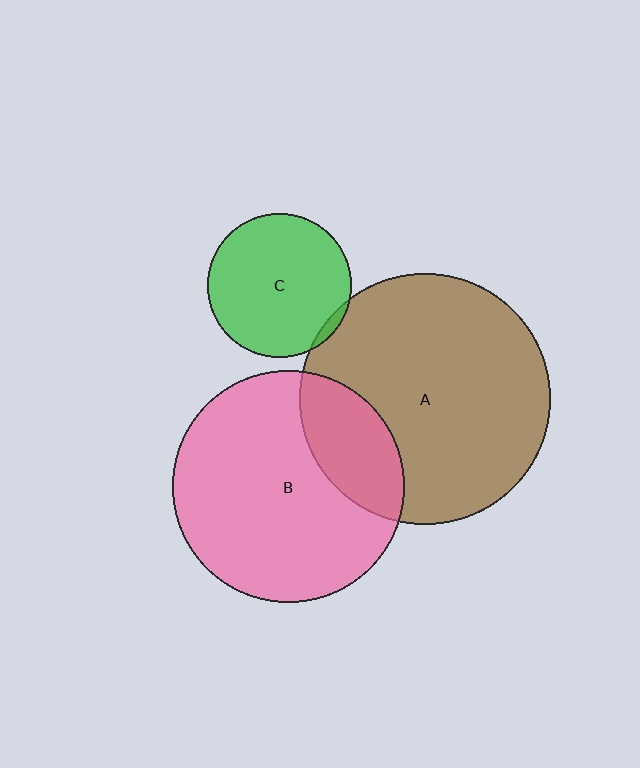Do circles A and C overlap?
Yes.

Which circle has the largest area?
Circle A (brown).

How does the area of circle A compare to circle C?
Approximately 3.0 times.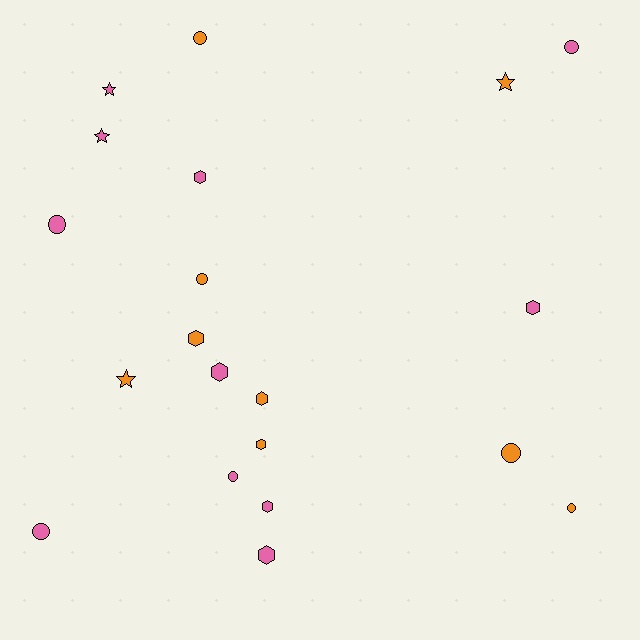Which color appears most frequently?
Pink, with 11 objects.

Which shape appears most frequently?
Hexagon, with 8 objects.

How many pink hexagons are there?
There are 5 pink hexagons.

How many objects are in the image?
There are 20 objects.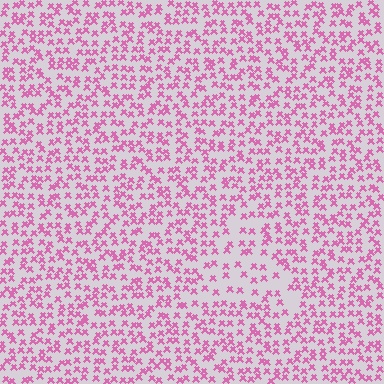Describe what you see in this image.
The image contains small pink elements arranged at two different densities. A triangle-shaped region is visible where the elements are less densely packed than the surrounding area.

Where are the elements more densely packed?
The elements are more densely packed outside the triangle boundary.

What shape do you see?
I see a triangle.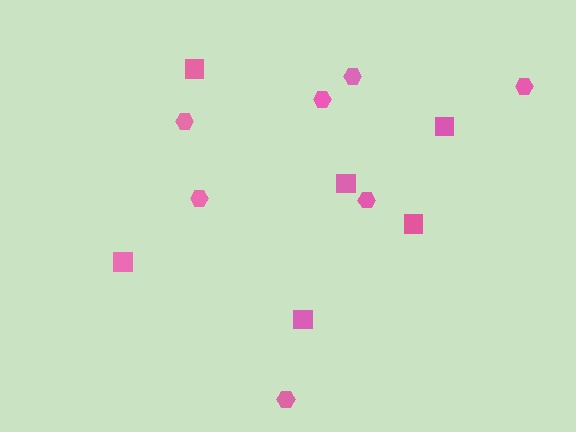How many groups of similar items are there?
There are 2 groups: one group of hexagons (7) and one group of squares (6).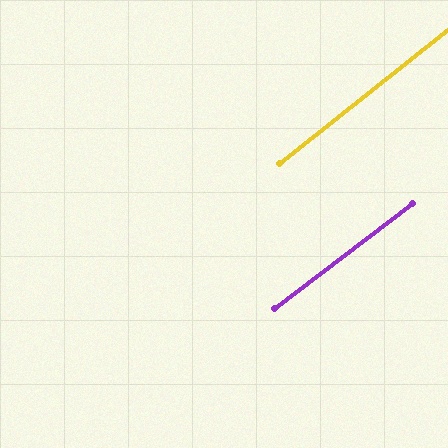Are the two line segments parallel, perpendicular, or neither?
Parallel — their directions differ by only 1.0°.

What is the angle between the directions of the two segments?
Approximately 1 degree.